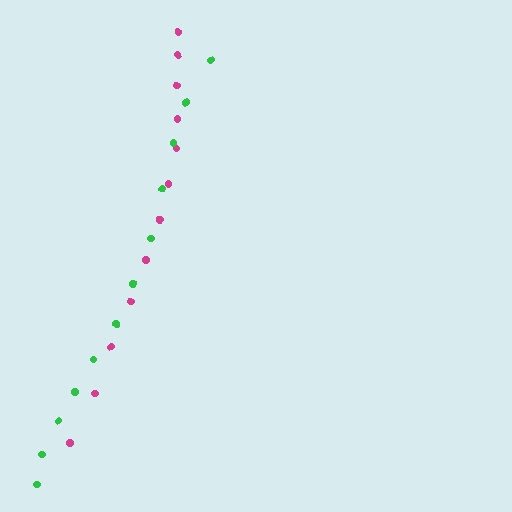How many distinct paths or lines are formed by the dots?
There are 2 distinct paths.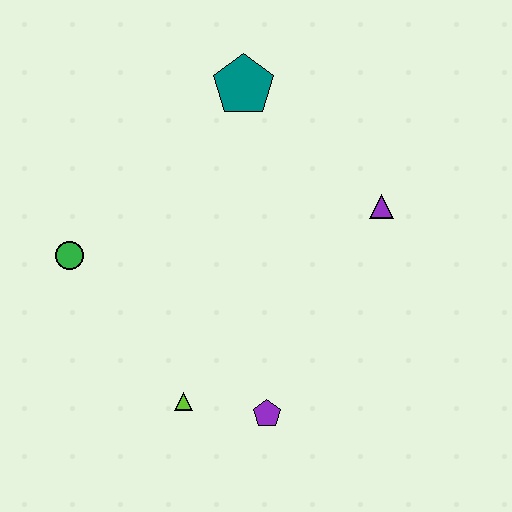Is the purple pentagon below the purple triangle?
Yes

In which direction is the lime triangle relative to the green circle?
The lime triangle is below the green circle.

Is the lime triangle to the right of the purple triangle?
No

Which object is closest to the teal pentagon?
The purple triangle is closest to the teal pentagon.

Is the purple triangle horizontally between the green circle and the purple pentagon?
No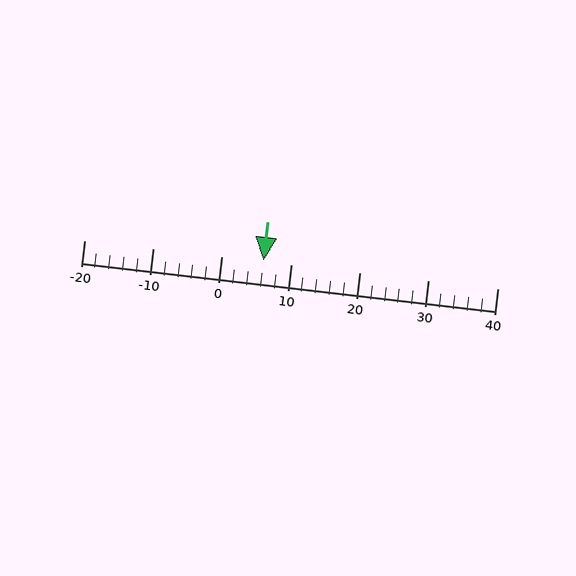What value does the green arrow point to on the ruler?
The green arrow points to approximately 6.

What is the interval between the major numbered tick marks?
The major tick marks are spaced 10 units apart.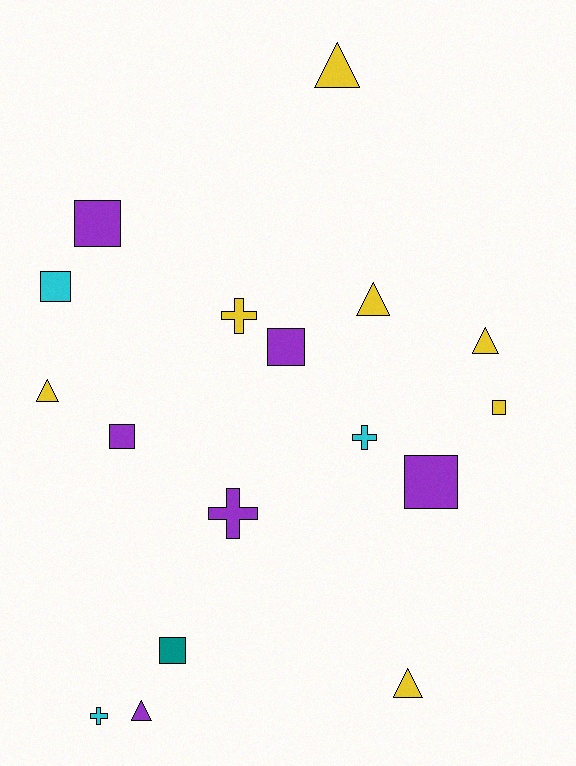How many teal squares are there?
There is 1 teal square.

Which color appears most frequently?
Yellow, with 7 objects.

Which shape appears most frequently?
Square, with 7 objects.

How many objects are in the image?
There are 17 objects.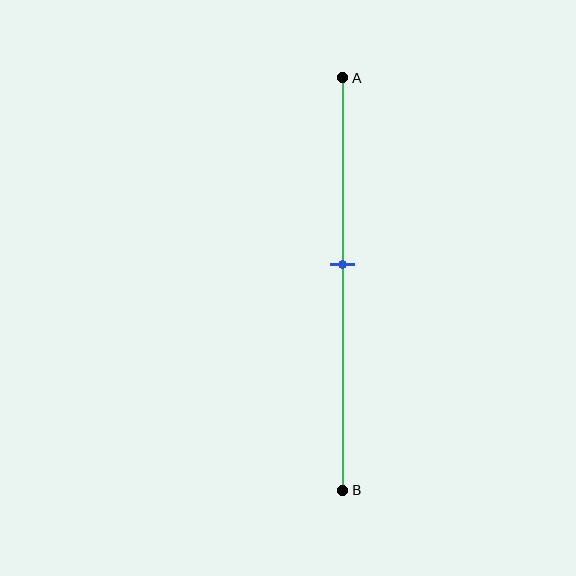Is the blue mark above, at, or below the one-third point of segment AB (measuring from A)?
The blue mark is below the one-third point of segment AB.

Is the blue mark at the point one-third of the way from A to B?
No, the mark is at about 45% from A, not at the 33% one-third point.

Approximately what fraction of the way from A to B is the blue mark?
The blue mark is approximately 45% of the way from A to B.